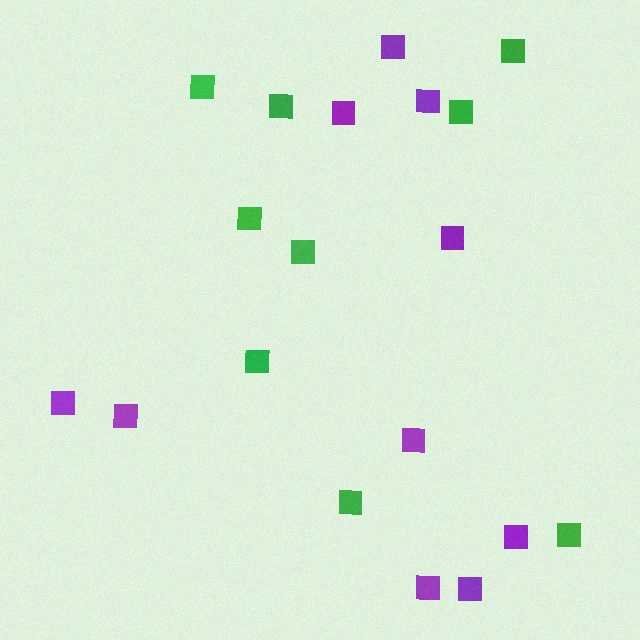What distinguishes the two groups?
There are 2 groups: one group of purple squares (10) and one group of green squares (9).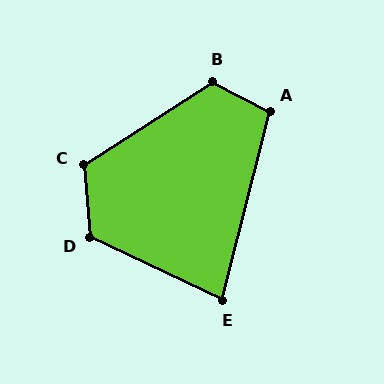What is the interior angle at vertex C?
Approximately 118 degrees (obtuse).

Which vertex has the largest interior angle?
B, at approximately 120 degrees.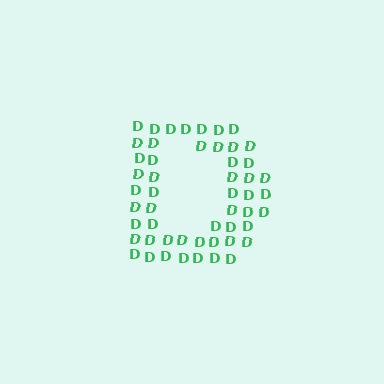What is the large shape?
The large shape is the letter D.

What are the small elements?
The small elements are letter D's.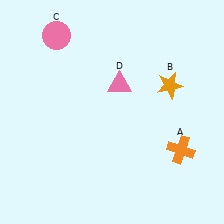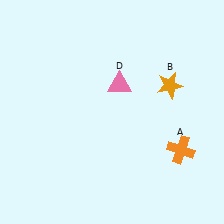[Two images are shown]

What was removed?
The pink circle (C) was removed in Image 2.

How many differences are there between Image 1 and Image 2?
There is 1 difference between the two images.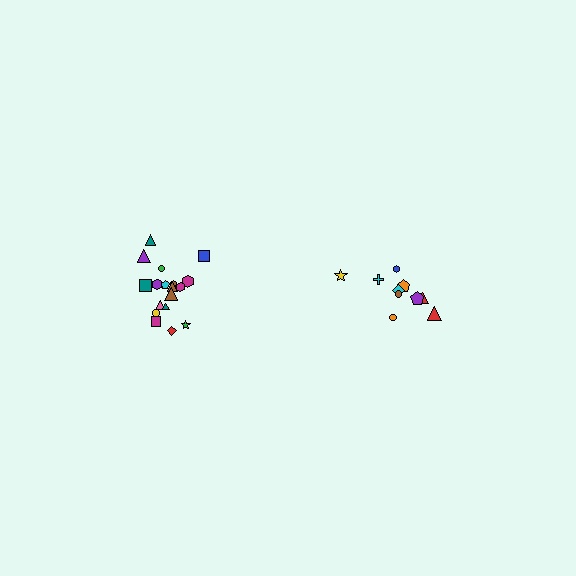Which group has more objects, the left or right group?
The left group.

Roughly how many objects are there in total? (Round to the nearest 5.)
Roughly 30 objects in total.